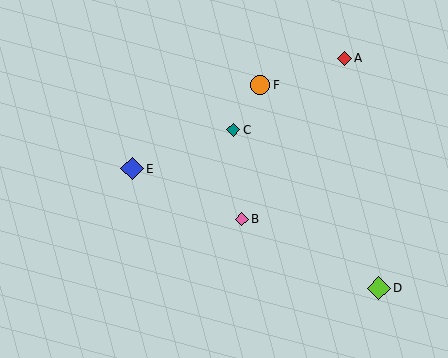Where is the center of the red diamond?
The center of the red diamond is at (344, 58).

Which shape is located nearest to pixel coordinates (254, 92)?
The orange circle (labeled F) at (260, 85) is nearest to that location.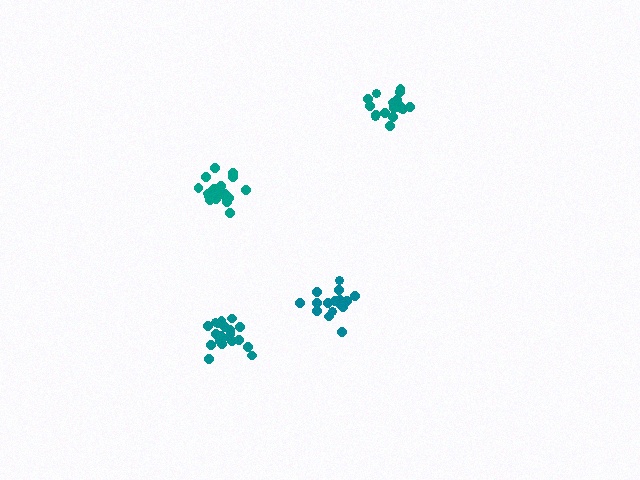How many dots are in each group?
Group 1: 20 dots, Group 2: 18 dots, Group 3: 19 dots, Group 4: 21 dots (78 total).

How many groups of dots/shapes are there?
There are 4 groups.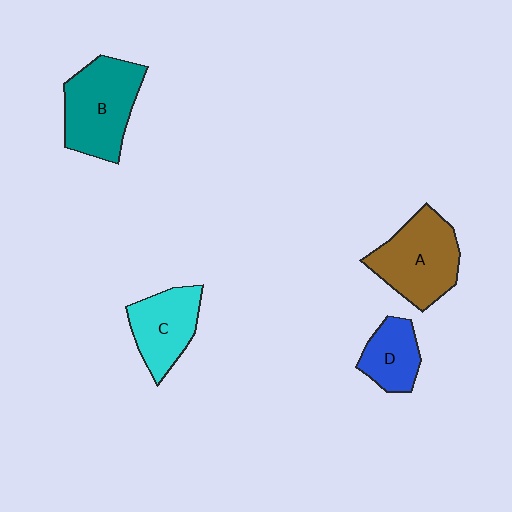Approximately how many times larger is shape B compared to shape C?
Approximately 1.4 times.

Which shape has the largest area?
Shape B (teal).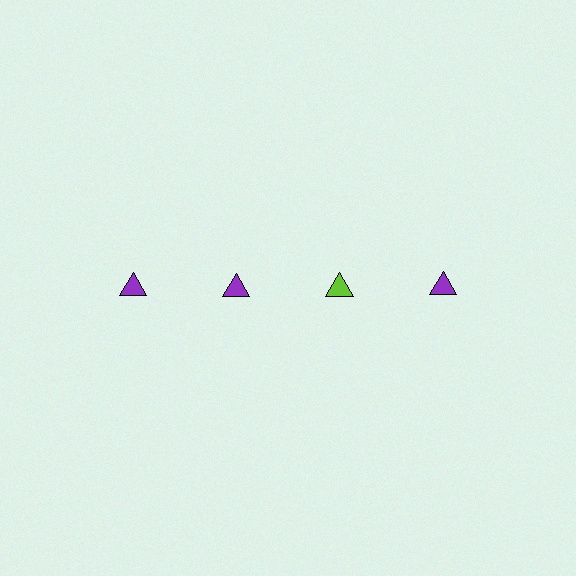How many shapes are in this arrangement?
There are 4 shapes arranged in a grid pattern.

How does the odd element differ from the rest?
It has a different color: lime instead of purple.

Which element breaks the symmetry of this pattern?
The lime triangle in the top row, center column breaks the symmetry. All other shapes are purple triangles.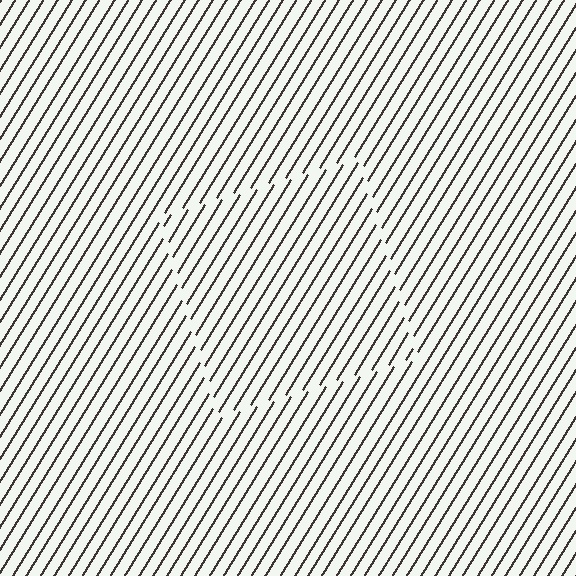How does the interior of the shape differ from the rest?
The interior of the shape contains the same grating, shifted by half a period — the contour is defined by the phase discontinuity where line-ends from the inner and outer gratings abut.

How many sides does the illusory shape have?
4 sides — the line-ends trace a square.